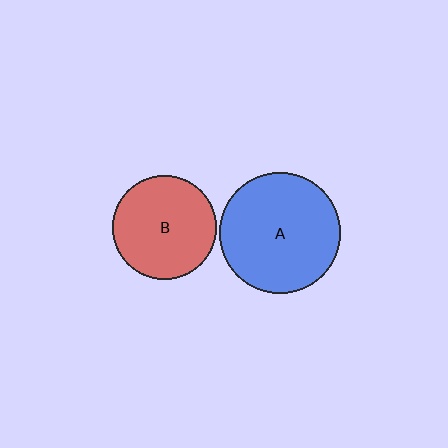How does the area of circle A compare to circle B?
Approximately 1.4 times.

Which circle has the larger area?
Circle A (blue).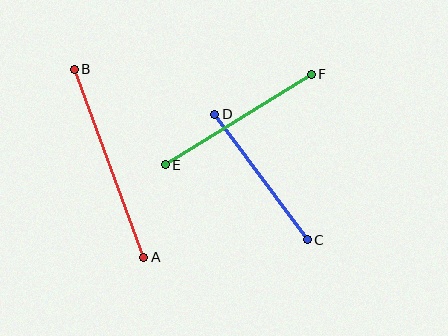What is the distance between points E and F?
The distance is approximately 172 pixels.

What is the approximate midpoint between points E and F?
The midpoint is at approximately (238, 119) pixels.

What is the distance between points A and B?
The distance is approximately 200 pixels.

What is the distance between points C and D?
The distance is approximately 156 pixels.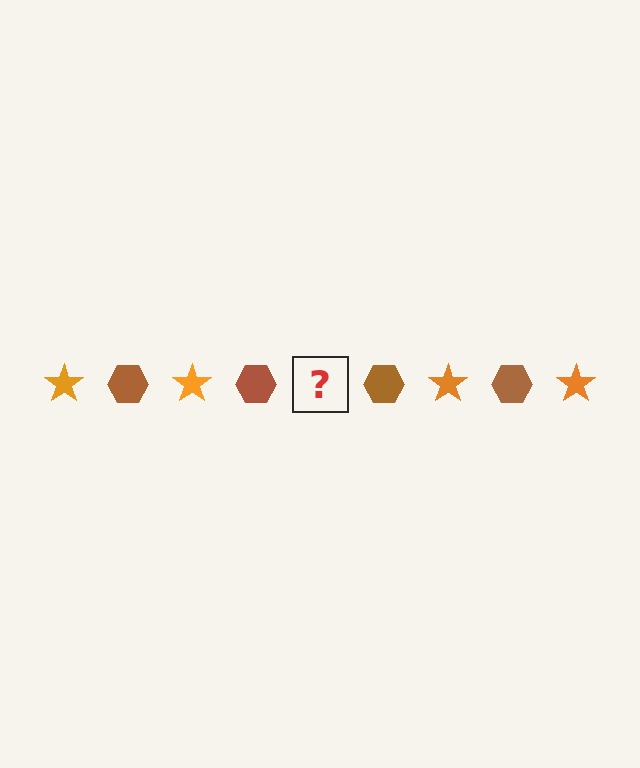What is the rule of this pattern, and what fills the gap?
The rule is that the pattern alternates between orange star and brown hexagon. The gap should be filled with an orange star.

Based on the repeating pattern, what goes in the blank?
The blank should be an orange star.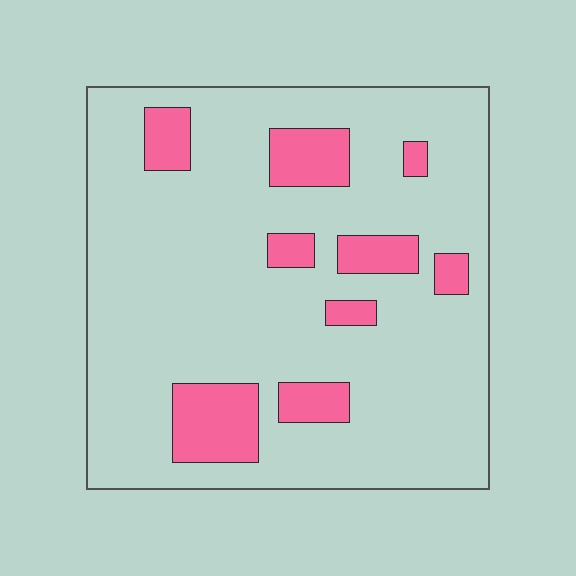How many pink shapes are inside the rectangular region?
9.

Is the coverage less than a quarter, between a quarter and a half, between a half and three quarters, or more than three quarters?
Less than a quarter.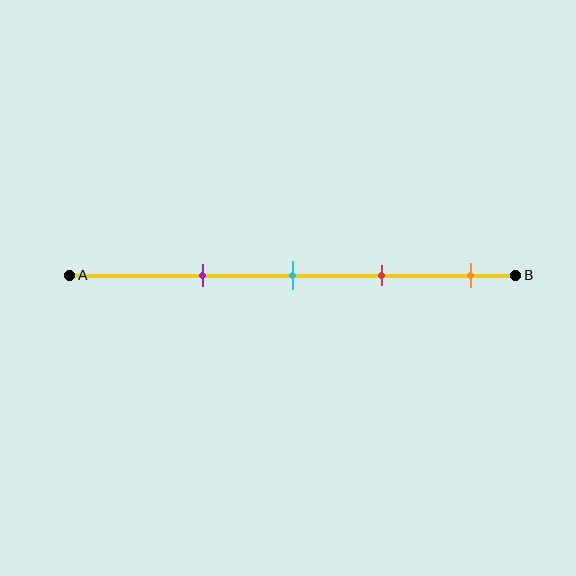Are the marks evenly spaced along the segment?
Yes, the marks are approximately evenly spaced.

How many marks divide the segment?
There are 4 marks dividing the segment.